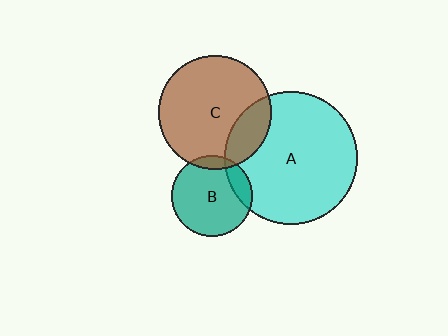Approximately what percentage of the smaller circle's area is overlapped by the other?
Approximately 15%.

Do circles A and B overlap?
Yes.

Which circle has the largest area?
Circle A (cyan).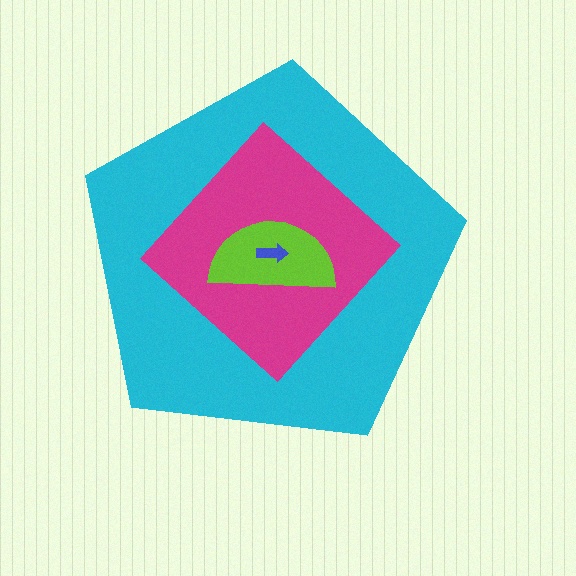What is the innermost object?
The blue arrow.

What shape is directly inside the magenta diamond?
The lime semicircle.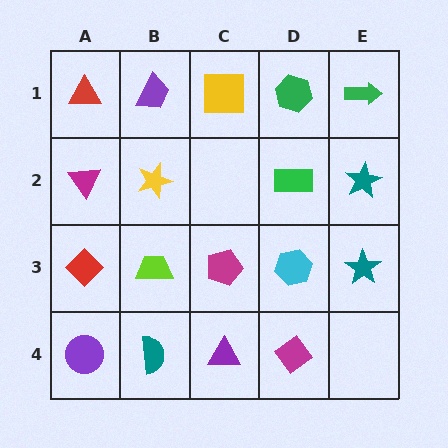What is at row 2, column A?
A magenta triangle.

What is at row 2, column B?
A yellow star.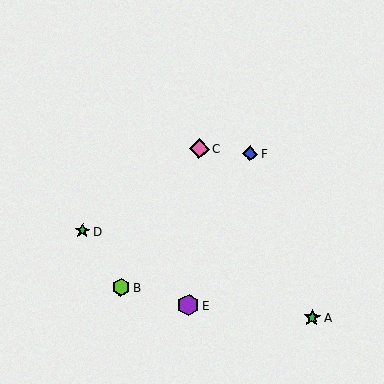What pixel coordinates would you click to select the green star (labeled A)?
Click at (312, 318) to select the green star A.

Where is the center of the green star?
The center of the green star is at (83, 231).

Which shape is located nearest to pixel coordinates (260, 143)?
The blue diamond (labeled F) at (250, 154) is nearest to that location.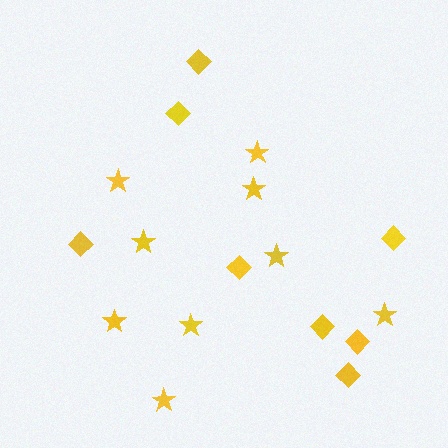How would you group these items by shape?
There are 2 groups: one group of stars (9) and one group of diamonds (8).